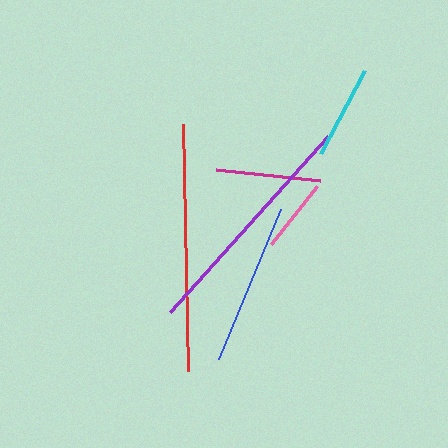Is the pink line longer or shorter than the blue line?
The blue line is longer than the pink line.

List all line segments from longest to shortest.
From longest to shortest: red, purple, blue, magenta, cyan, pink.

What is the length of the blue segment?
The blue segment is approximately 162 pixels long.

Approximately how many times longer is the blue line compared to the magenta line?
The blue line is approximately 1.6 times the length of the magenta line.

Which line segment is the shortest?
The pink line is the shortest at approximately 74 pixels.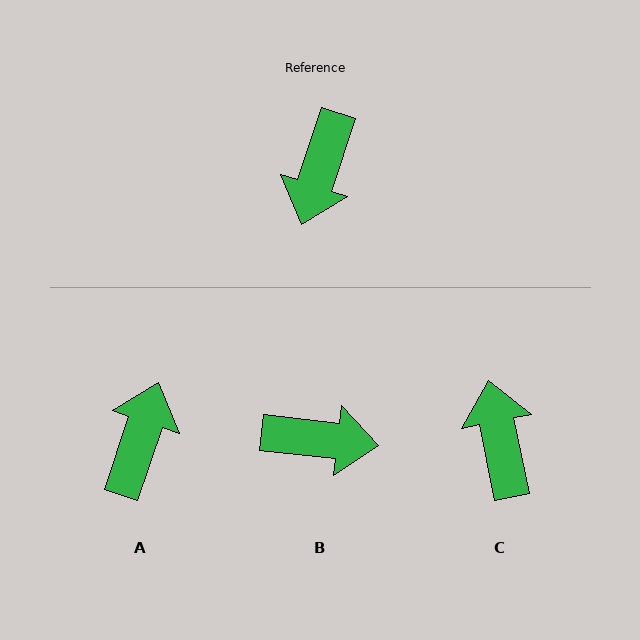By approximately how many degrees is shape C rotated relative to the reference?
Approximately 150 degrees clockwise.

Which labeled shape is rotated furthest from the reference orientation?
A, about 180 degrees away.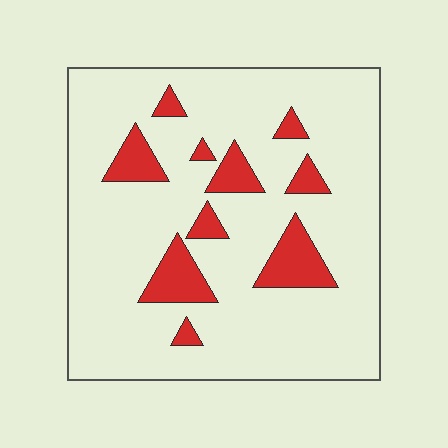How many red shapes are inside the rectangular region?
10.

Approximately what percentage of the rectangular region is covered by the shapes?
Approximately 15%.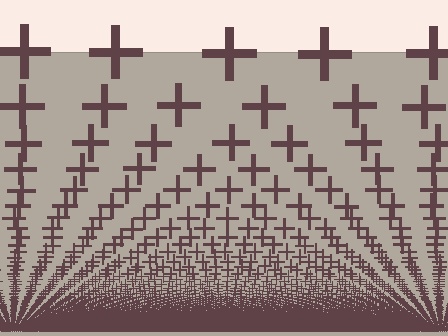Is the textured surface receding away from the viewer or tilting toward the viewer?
The surface appears to tilt toward the viewer. Texture elements get larger and sparser toward the top.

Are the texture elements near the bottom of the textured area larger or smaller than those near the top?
Smaller. The gradient is inverted — elements near the bottom are smaller and denser.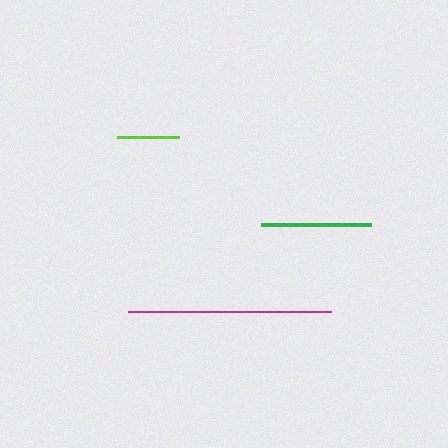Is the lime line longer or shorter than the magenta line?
The magenta line is longer than the lime line.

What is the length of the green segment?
The green segment is approximately 110 pixels long.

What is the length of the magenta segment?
The magenta segment is approximately 203 pixels long.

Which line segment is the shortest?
The lime line is the shortest at approximately 61 pixels.